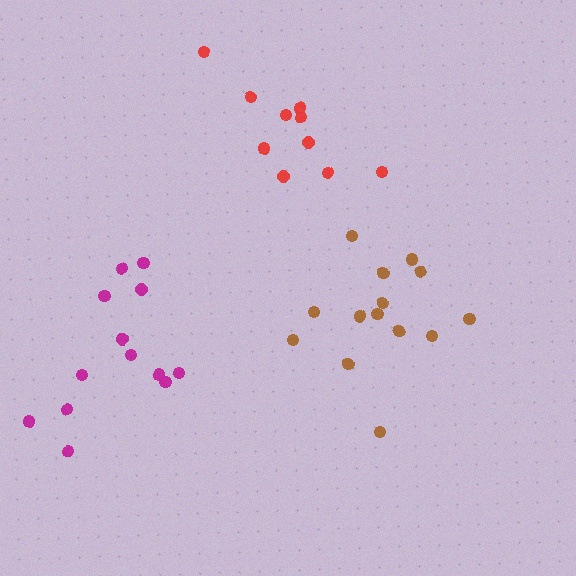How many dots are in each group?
Group 1: 14 dots, Group 2: 10 dots, Group 3: 13 dots (37 total).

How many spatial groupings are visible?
There are 3 spatial groupings.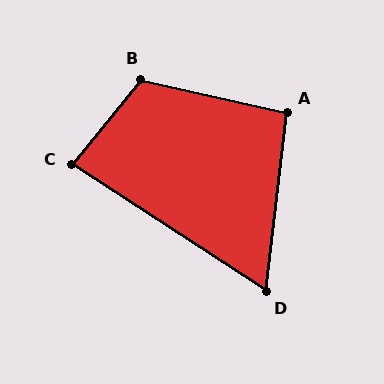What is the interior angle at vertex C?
Approximately 84 degrees (acute).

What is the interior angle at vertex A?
Approximately 96 degrees (obtuse).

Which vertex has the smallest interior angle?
D, at approximately 64 degrees.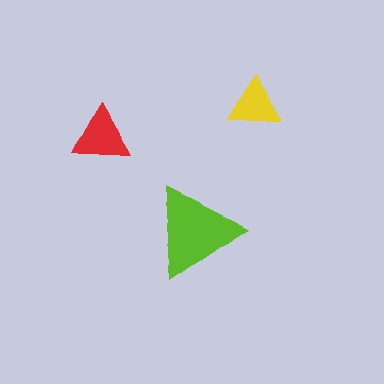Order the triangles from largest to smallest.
the lime one, the red one, the yellow one.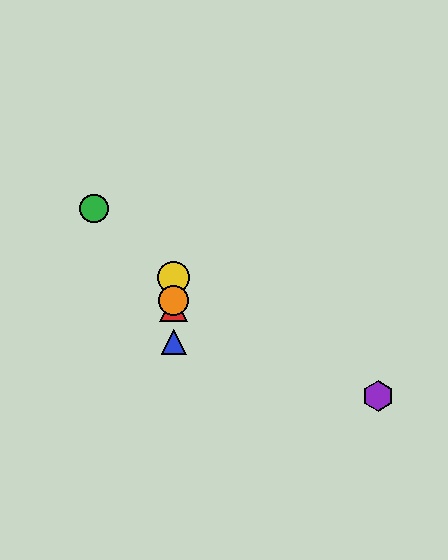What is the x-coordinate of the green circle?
The green circle is at x≈94.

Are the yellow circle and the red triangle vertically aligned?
Yes, both are at x≈174.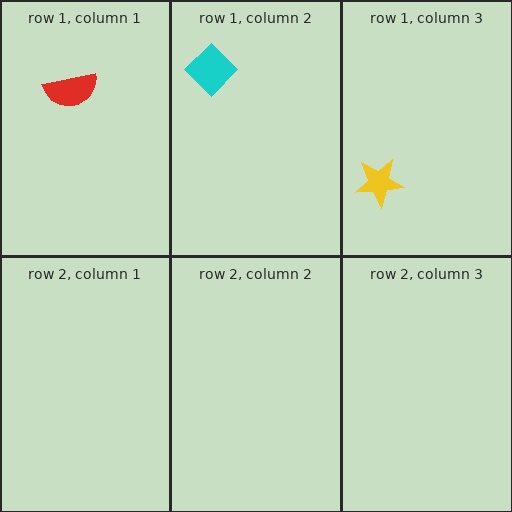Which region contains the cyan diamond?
The row 1, column 2 region.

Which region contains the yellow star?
The row 1, column 3 region.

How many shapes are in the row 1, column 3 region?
1.